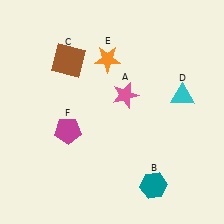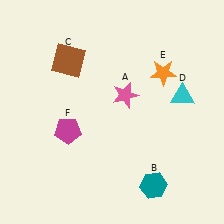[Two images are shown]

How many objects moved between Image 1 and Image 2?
1 object moved between the two images.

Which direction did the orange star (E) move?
The orange star (E) moved right.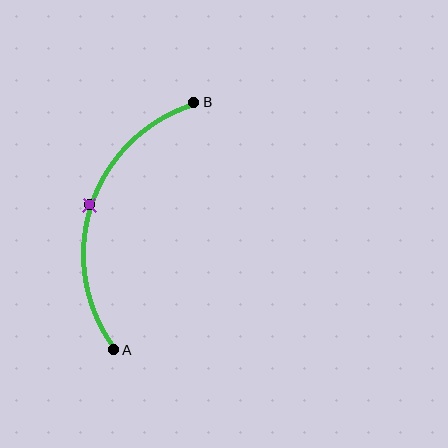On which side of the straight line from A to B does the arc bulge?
The arc bulges to the left of the straight line connecting A and B.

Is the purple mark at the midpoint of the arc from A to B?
Yes. The purple mark lies on the arc at equal arc-length from both A and B — it is the arc midpoint.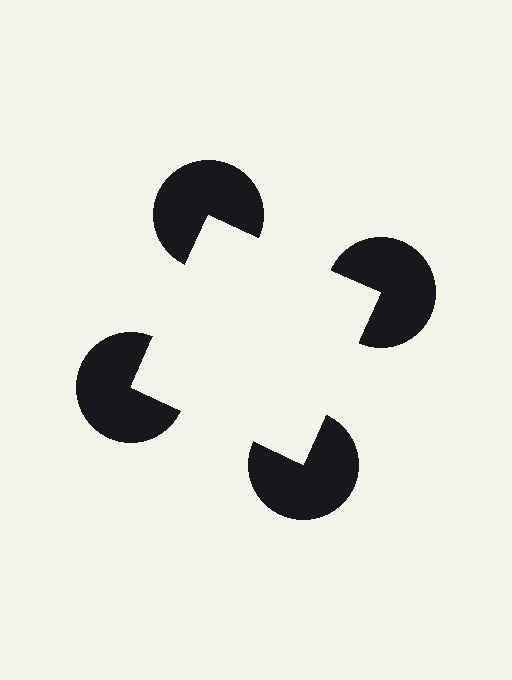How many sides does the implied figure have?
4 sides.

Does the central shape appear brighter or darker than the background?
It typically appears slightly brighter than the background, even though no actual brightness change is drawn.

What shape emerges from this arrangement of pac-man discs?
An illusory square — its edges are inferred from the aligned wedge cuts in the pac-man discs, not physically drawn.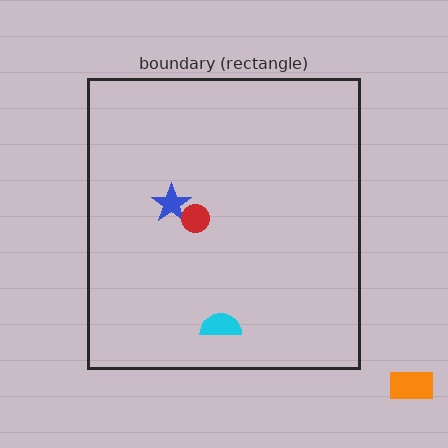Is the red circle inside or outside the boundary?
Inside.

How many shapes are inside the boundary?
3 inside, 1 outside.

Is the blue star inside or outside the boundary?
Inside.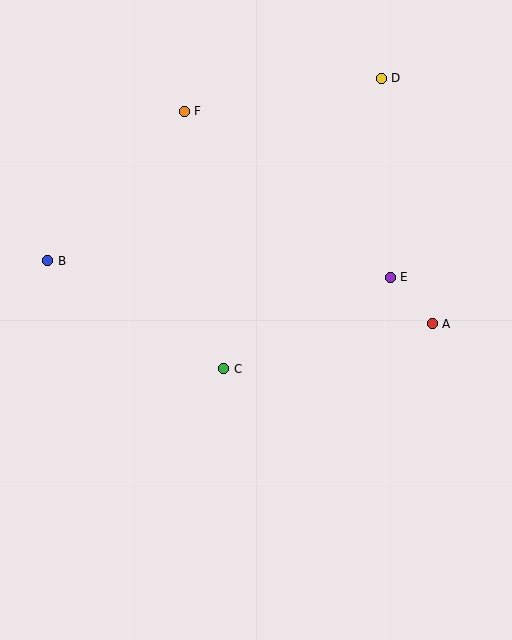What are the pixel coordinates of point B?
Point B is at (48, 261).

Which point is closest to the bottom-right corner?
Point A is closest to the bottom-right corner.